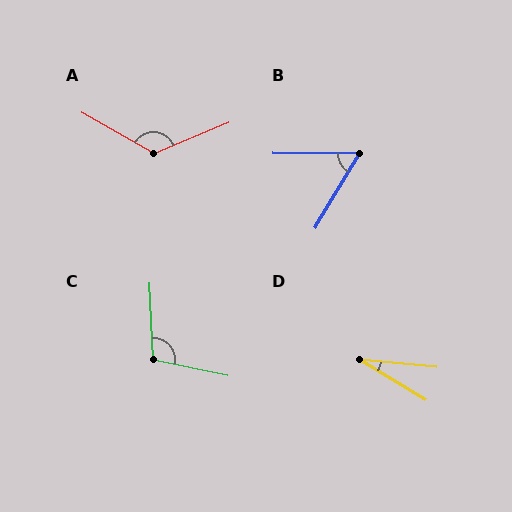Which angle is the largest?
A, at approximately 128 degrees.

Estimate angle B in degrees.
Approximately 59 degrees.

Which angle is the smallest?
D, at approximately 25 degrees.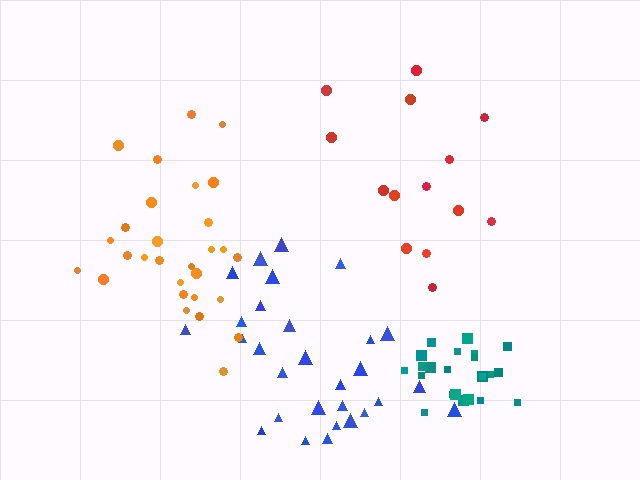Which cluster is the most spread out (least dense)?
Red.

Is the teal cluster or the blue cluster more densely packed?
Teal.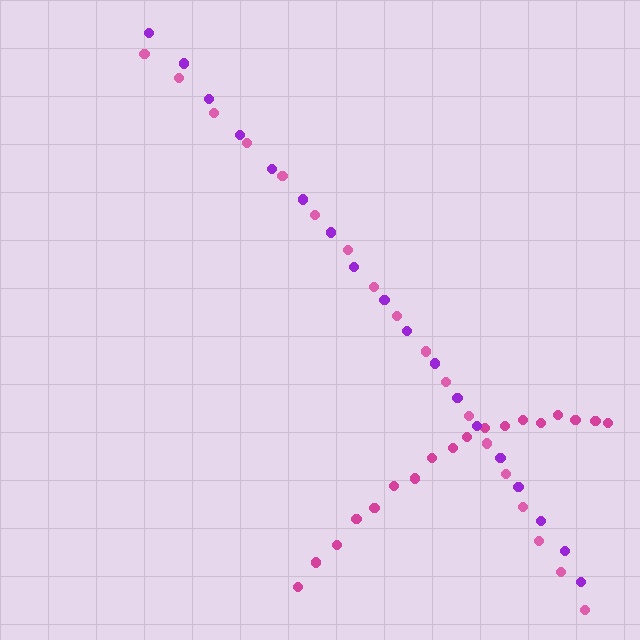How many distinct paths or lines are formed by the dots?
There are 3 distinct paths.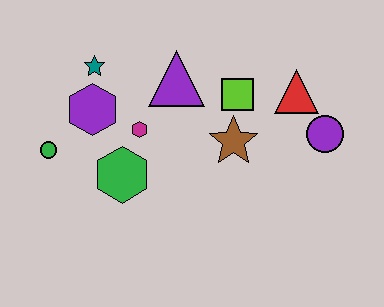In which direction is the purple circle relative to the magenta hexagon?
The purple circle is to the right of the magenta hexagon.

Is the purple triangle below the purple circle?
No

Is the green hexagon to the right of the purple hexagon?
Yes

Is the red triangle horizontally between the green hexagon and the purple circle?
Yes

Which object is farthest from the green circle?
The purple circle is farthest from the green circle.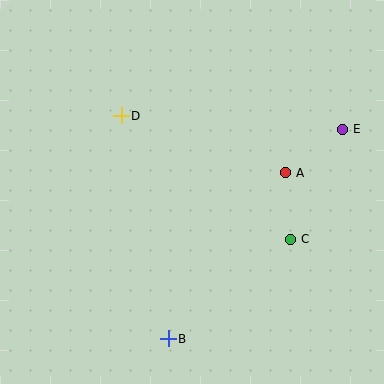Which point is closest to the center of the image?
Point A at (286, 173) is closest to the center.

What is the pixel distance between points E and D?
The distance between E and D is 222 pixels.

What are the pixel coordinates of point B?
Point B is at (168, 339).